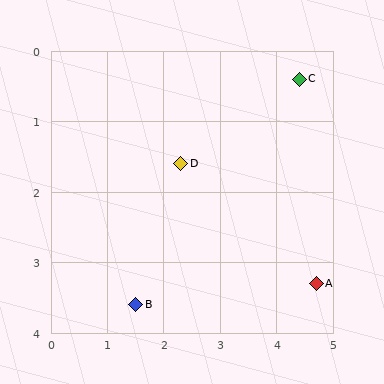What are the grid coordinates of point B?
Point B is at approximately (1.5, 3.6).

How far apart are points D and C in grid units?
Points D and C are about 2.4 grid units apart.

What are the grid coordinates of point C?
Point C is at approximately (4.4, 0.4).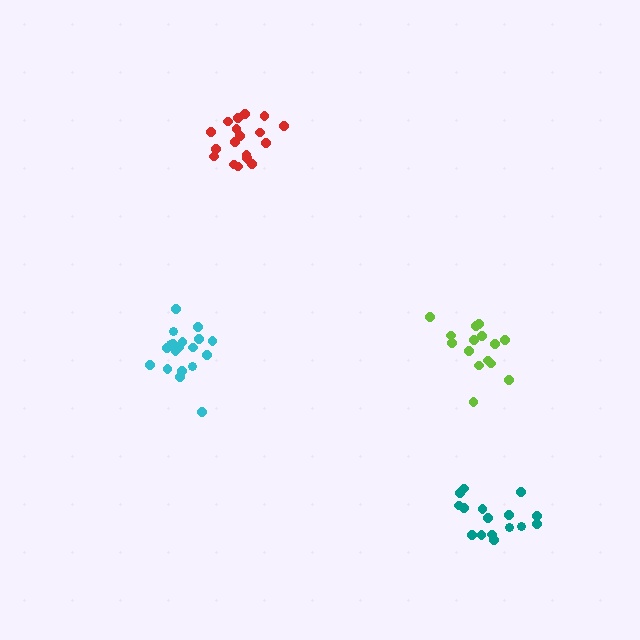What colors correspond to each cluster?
The clusters are colored: cyan, teal, lime, red.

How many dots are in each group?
Group 1: 19 dots, Group 2: 16 dots, Group 3: 15 dots, Group 4: 19 dots (69 total).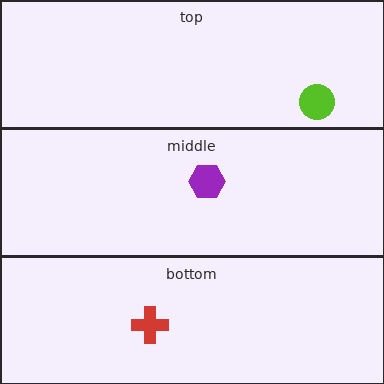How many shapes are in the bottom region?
1.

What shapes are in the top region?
The lime circle.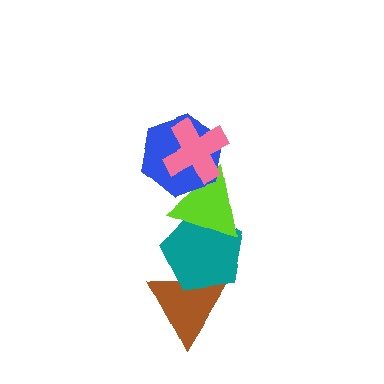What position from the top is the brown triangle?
The brown triangle is 5th from the top.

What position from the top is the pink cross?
The pink cross is 1st from the top.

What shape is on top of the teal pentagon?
The lime triangle is on top of the teal pentagon.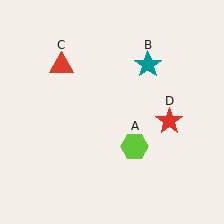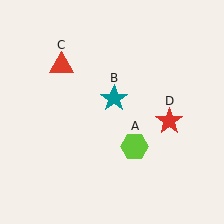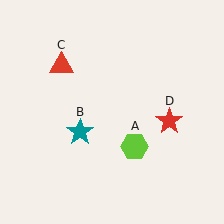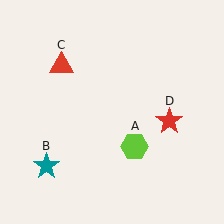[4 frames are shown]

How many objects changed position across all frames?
1 object changed position: teal star (object B).